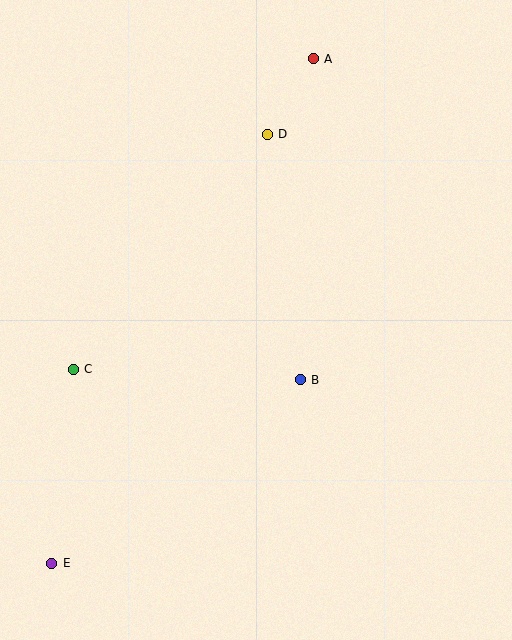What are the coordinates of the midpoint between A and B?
The midpoint between A and B is at (307, 219).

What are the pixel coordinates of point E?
Point E is at (52, 563).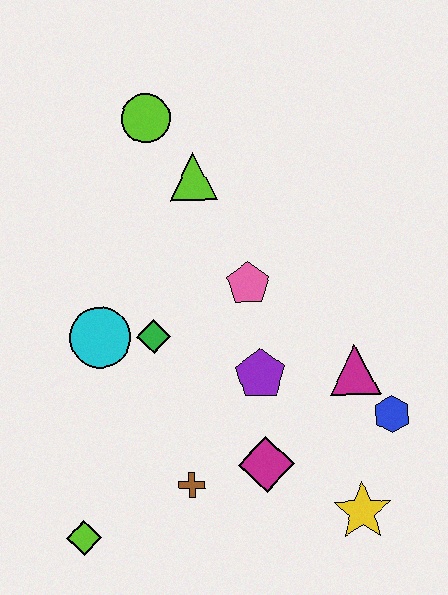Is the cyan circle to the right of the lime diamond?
Yes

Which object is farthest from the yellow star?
The lime circle is farthest from the yellow star.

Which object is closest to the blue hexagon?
The magenta triangle is closest to the blue hexagon.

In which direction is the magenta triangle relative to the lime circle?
The magenta triangle is below the lime circle.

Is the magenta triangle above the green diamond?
No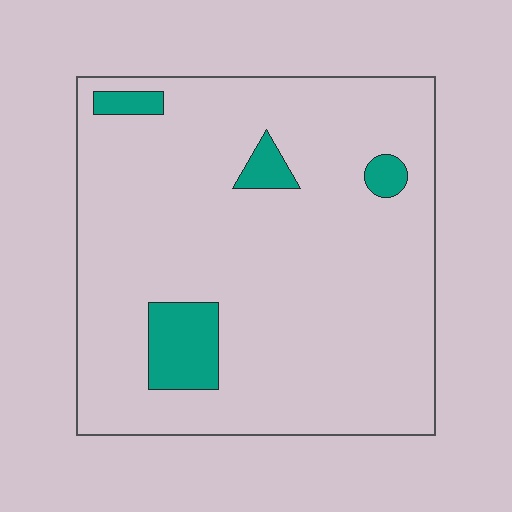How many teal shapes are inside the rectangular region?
4.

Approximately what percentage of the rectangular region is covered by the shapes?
Approximately 10%.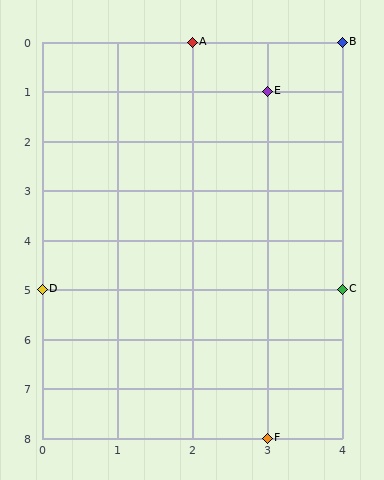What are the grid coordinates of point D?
Point D is at grid coordinates (0, 5).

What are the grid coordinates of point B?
Point B is at grid coordinates (4, 0).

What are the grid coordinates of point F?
Point F is at grid coordinates (3, 8).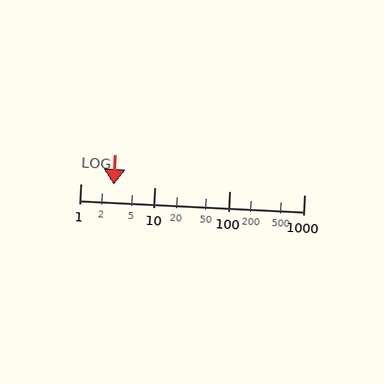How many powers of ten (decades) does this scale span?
The scale spans 3 decades, from 1 to 1000.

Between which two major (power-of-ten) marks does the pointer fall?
The pointer is between 1 and 10.